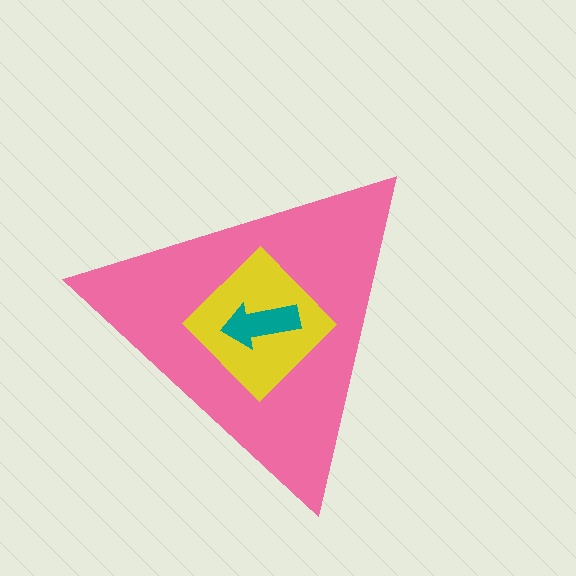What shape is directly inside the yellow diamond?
The teal arrow.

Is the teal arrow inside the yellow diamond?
Yes.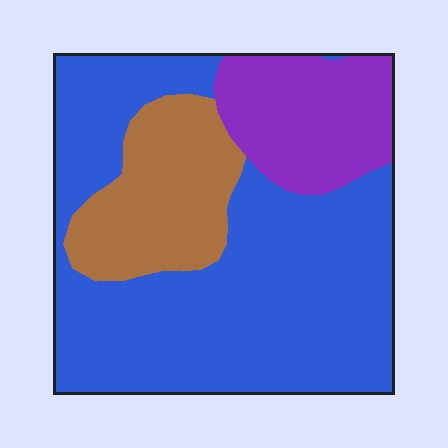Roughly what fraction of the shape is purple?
Purple takes up about one sixth (1/6) of the shape.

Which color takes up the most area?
Blue, at roughly 60%.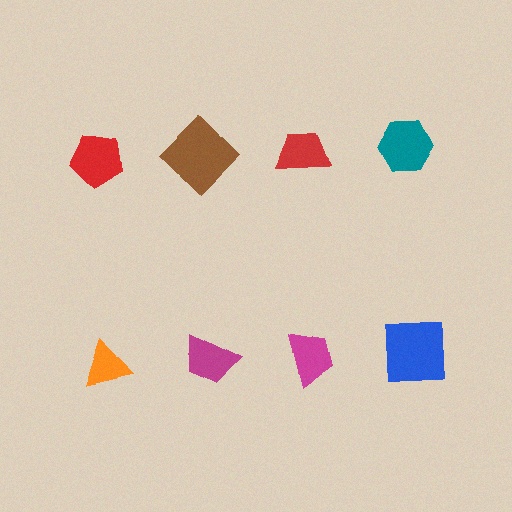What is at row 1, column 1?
A red pentagon.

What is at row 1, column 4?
A teal hexagon.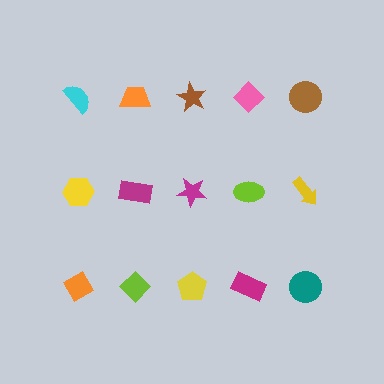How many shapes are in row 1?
5 shapes.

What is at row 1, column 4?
A pink diamond.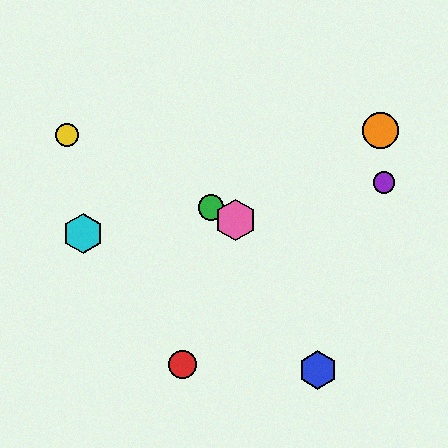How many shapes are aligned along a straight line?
3 shapes (the green circle, the yellow circle, the pink hexagon) are aligned along a straight line.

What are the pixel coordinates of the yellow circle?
The yellow circle is at (67, 135).